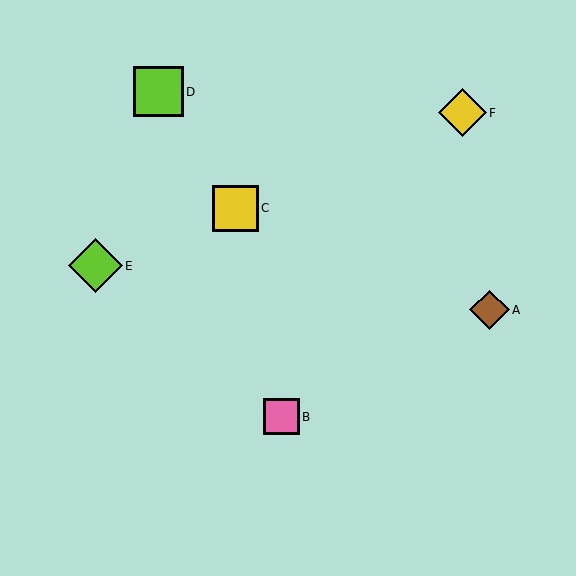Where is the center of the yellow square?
The center of the yellow square is at (235, 208).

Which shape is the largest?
The lime diamond (labeled E) is the largest.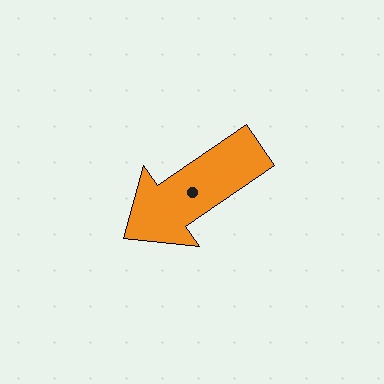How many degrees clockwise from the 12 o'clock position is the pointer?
Approximately 236 degrees.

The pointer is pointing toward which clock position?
Roughly 8 o'clock.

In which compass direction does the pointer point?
Southwest.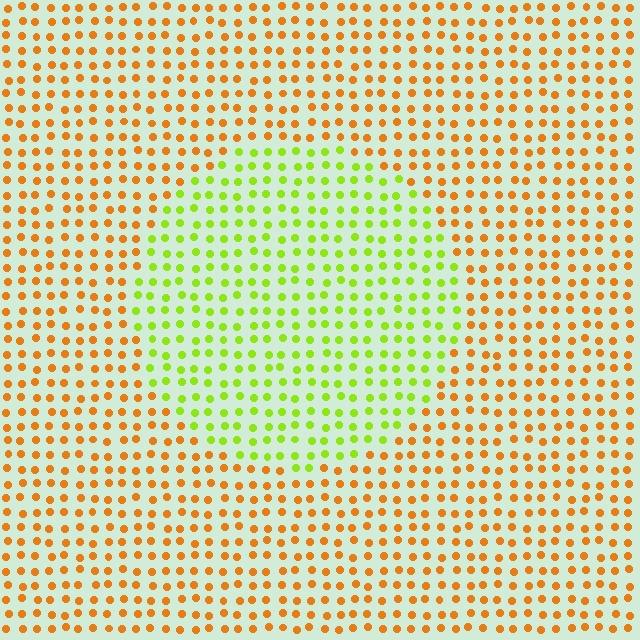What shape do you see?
I see a circle.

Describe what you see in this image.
The image is filled with small orange elements in a uniform arrangement. A circle-shaped region is visible where the elements are tinted to a slightly different hue, forming a subtle color boundary.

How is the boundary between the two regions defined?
The boundary is defined purely by a slight shift in hue (about 56 degrees). Spacing, size, and orientation are identical on both sides.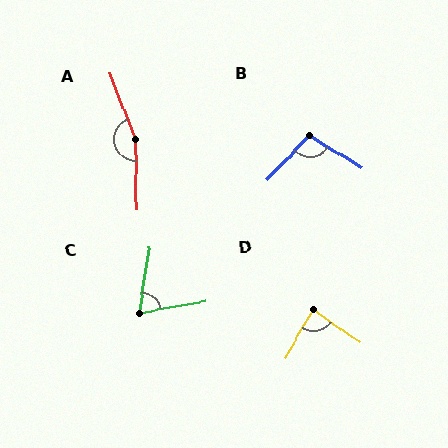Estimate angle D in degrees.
Approximately 86 degrees.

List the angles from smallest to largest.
C (71°), D (86°), B (102°), A (160°).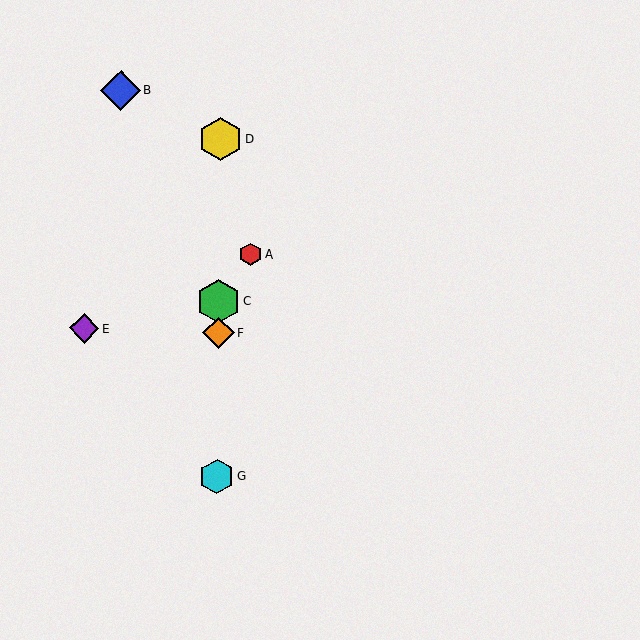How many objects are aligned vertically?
4 objects (C, D, F, G) are aligned vertically.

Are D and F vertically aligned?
Yes, both are at x≈220.